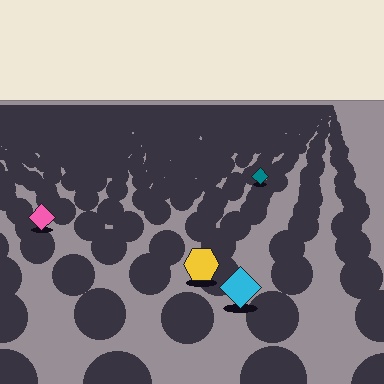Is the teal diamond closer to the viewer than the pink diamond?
No. The pink diamond is closer — you can tell from the texture gradient: the ground texture is coarser near it.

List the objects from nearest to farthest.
From nearest to farthest: the cyan diamond, the yellow hexagon, the pink diamond, the teal diamond.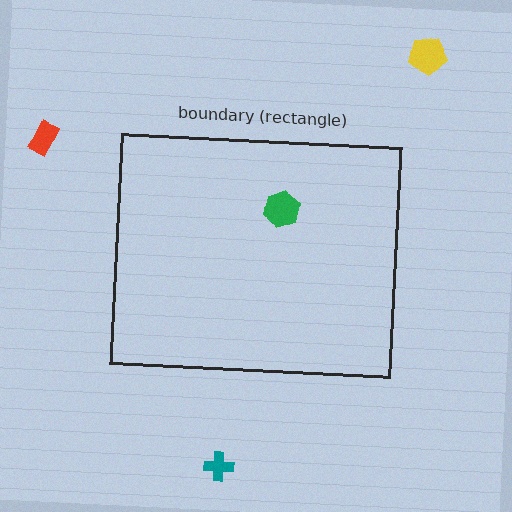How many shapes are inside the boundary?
1 inside, 3 outside.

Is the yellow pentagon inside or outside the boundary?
Outside.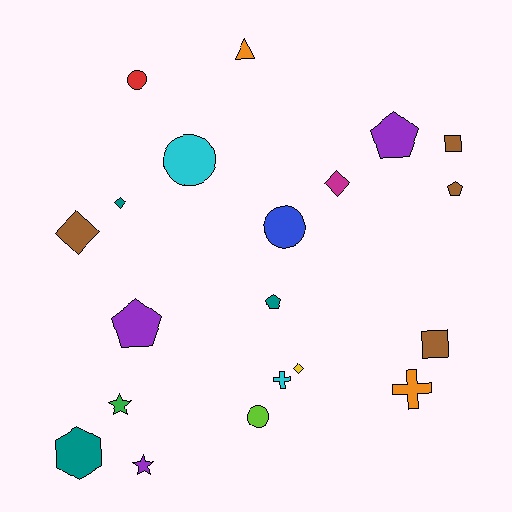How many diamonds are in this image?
There are 4 diamonds.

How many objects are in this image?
There are 20 objects.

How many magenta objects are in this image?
There is 1 magenta object.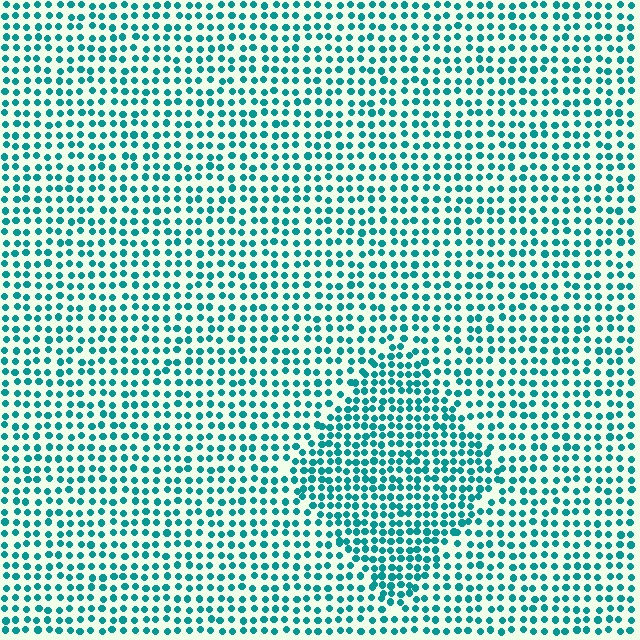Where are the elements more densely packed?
The elements are more densely packed inside the diamond boundary.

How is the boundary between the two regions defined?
The boundary is defined by a change in element density (approximately 1.5x ratio). All elements are the same color, size, and shape.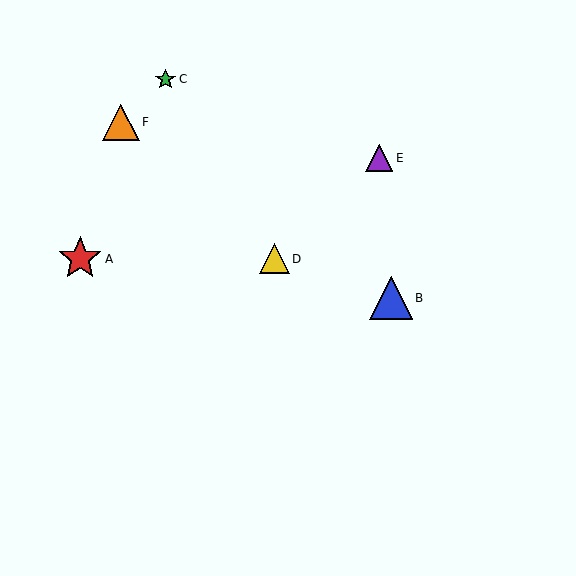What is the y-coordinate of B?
Object B is at y≈298.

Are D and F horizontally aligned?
No, D is at y≈259 and F is at y≈122.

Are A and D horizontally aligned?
Yes, both are at y≈259.